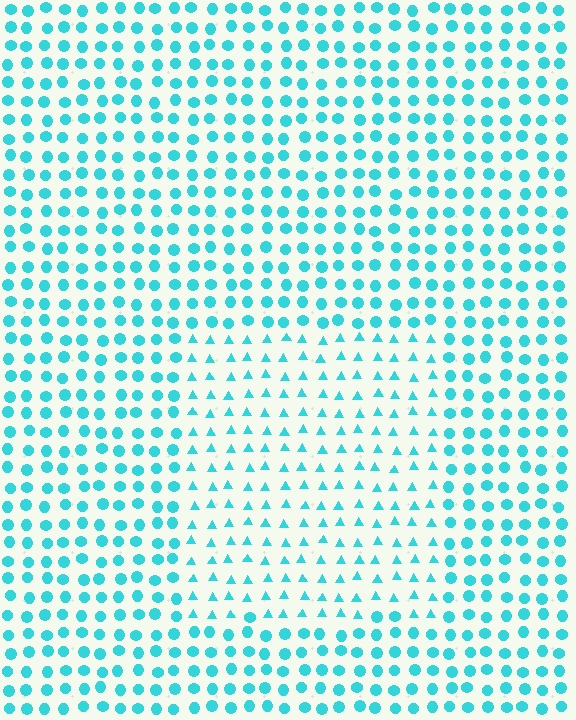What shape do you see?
I see a rectangle.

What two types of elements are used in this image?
The image uses triangles inside the rectangle region and circles outside it.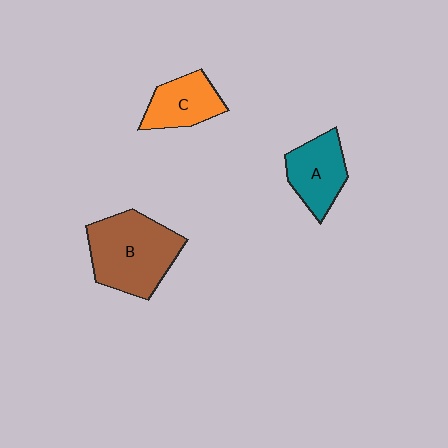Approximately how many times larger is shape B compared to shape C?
Approximately 1.8 times.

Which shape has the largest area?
Shape B (brown).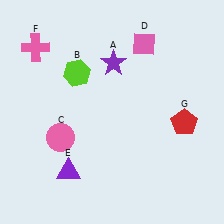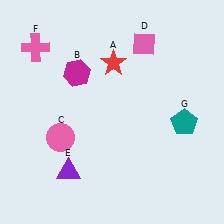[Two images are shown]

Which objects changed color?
A changed from purple to red. B changed from lime to magenta. G changed from red to teal.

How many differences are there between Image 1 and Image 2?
There are 3 differences between the two images.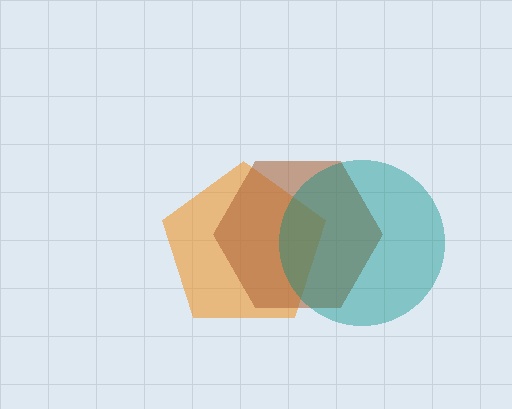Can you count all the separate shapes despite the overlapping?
Yes, there are 3 separate shapes.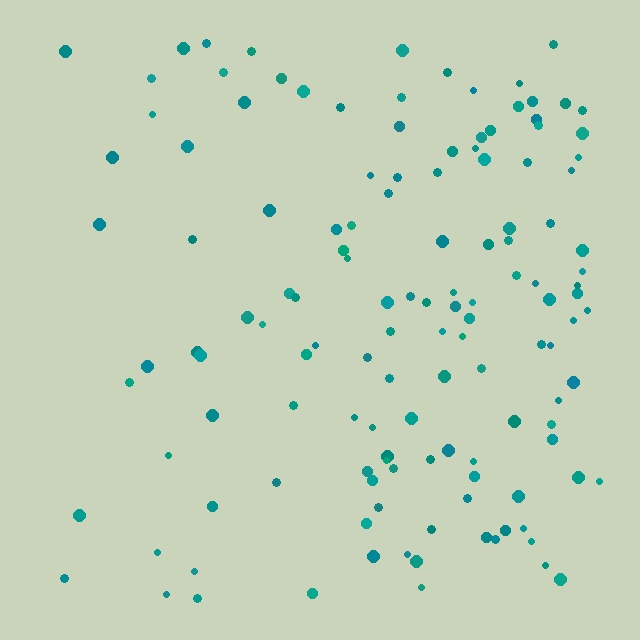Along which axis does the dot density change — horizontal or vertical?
Horizontal.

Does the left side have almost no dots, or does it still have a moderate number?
Still a moderate number, just noticeably fewer than the right.